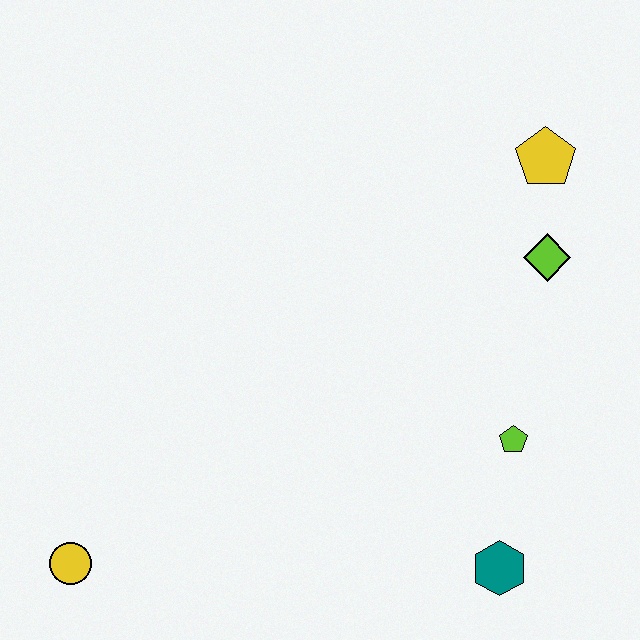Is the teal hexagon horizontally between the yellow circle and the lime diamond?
Yes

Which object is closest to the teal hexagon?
The lime pentagon is closest to the teal hexagon.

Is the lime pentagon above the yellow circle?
Yes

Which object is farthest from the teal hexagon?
The yellow circle is farthest from the teal hexagon.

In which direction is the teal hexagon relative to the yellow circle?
The teal hexagon is to the right of the yellow circle.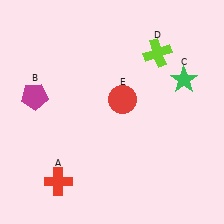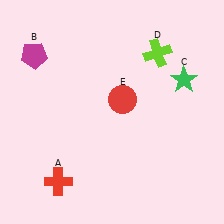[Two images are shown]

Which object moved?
The magenta pentagon (B) moved up.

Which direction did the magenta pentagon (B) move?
The magenta pentagon (B) moved up.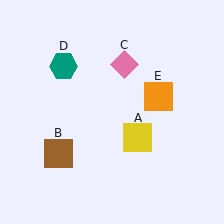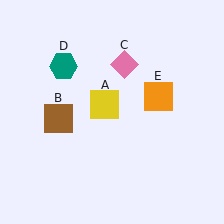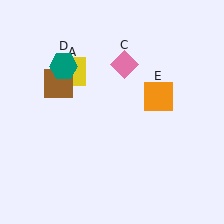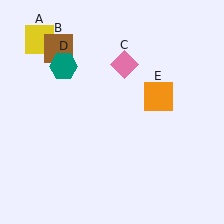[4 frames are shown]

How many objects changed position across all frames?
2 objects changed position: yellow square (object A), brown square (object B).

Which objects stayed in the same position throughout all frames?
Pink diamond (object C) and teal hexagon (object D) and orange square (object E) remained stationary.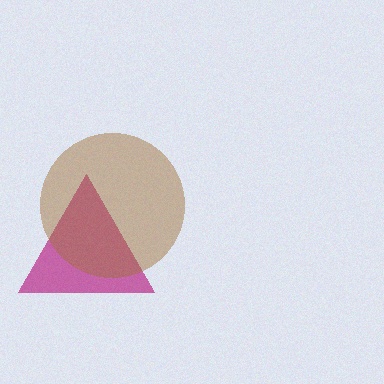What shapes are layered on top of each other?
The layered shapes are: a magenta triangle, a brown circle.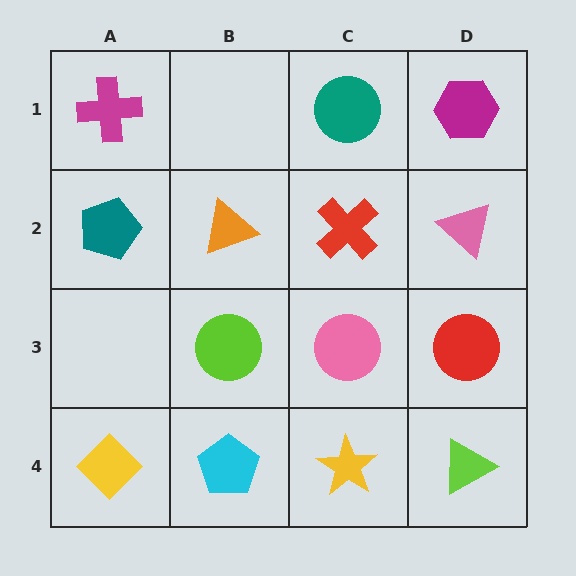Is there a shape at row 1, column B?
No, that cell is empty.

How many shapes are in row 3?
3 shapes.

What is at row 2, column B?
An orange triangle.